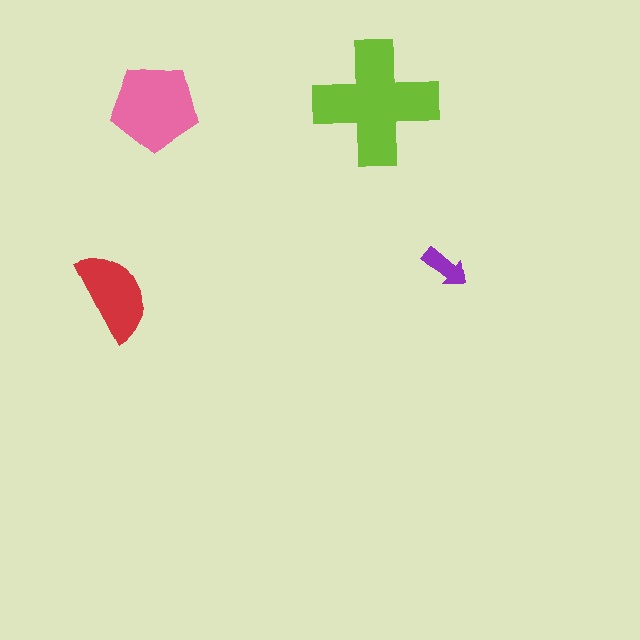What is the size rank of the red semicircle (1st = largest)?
3rd.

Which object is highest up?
The pink pentagon is topmost.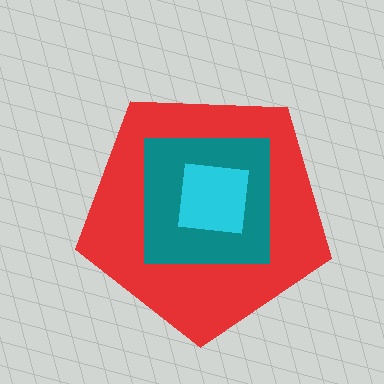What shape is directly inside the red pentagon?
The teal square.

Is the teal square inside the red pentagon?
Yes.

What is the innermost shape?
The cyan square.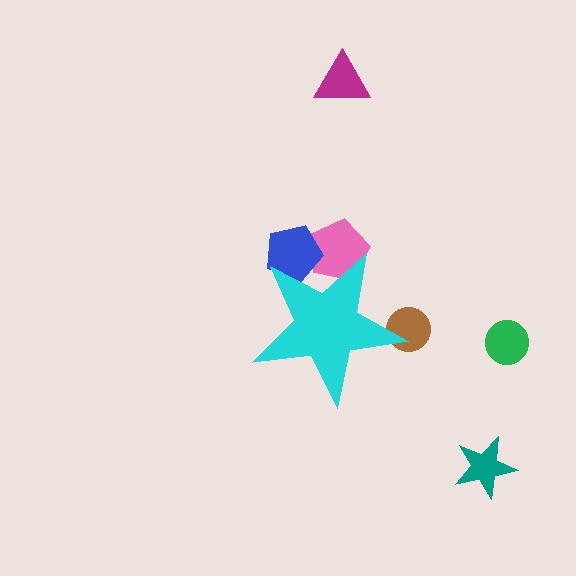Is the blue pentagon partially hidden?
Yes, the blue pentagon is partially hidden behind the cyan star.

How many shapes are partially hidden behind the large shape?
3 shapes are partially hidden.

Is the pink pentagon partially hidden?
Yes, the pink pentagon is partially hidden behind the cyan star.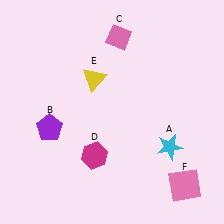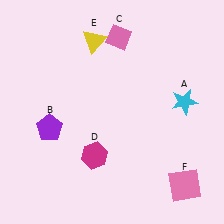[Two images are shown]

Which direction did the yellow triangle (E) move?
The yellow triangle (E) moved up.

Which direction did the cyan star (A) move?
The cyan star (A) moved up.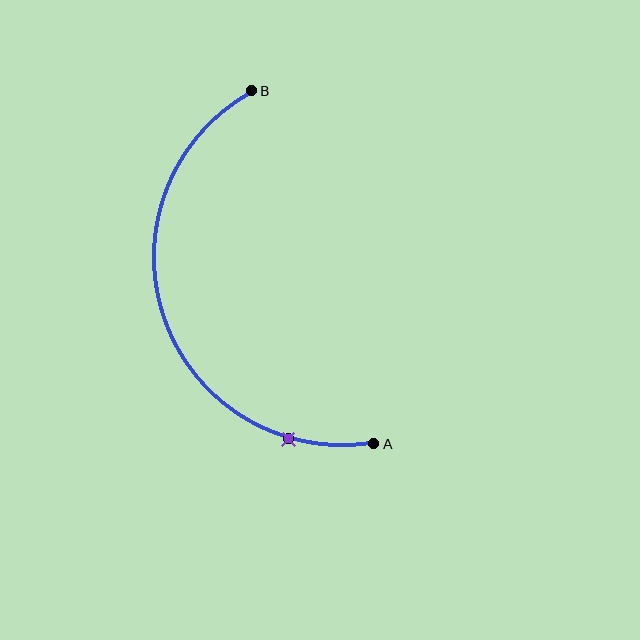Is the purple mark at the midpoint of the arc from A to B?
No. The purple mark lies on the arc but is closer to endpoint A. The arc midpoint would be at the point on the curve equidistant along the arc from both A and B.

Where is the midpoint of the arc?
The arc midpoint is the point on the curve farthest from the straight line joining A and B. It sits to the left of that line.